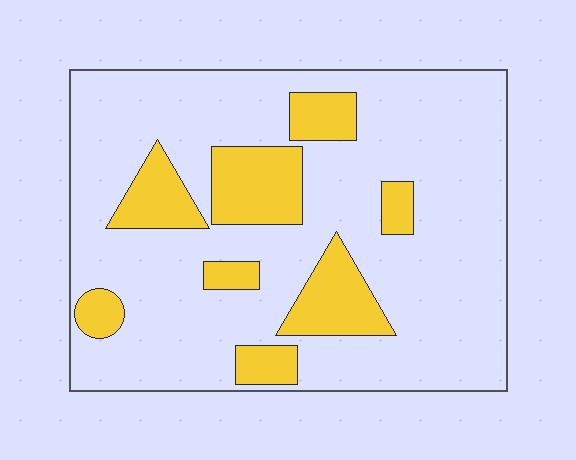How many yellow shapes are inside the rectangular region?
8.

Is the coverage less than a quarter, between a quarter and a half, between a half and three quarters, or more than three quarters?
Less than a quarter.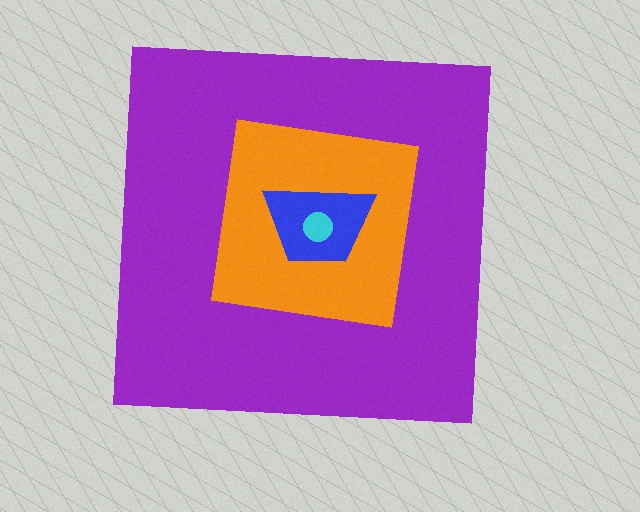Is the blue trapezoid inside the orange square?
Yes.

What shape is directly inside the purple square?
The orange square.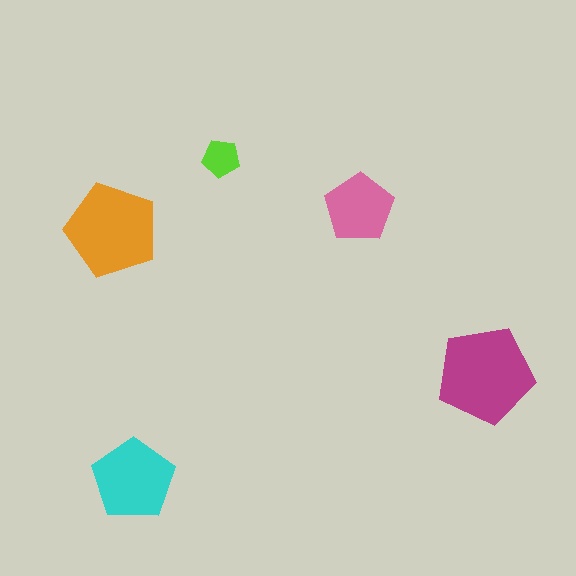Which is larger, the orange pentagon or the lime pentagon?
The orange one.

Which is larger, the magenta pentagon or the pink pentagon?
The magenta one.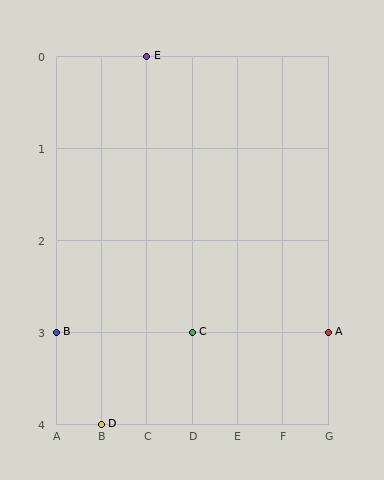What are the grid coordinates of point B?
Point B is at grid coordinates (A, 3).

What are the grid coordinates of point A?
Point A is at grid coordinates (G, 3).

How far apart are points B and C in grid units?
Points B and C are 3 columns apart.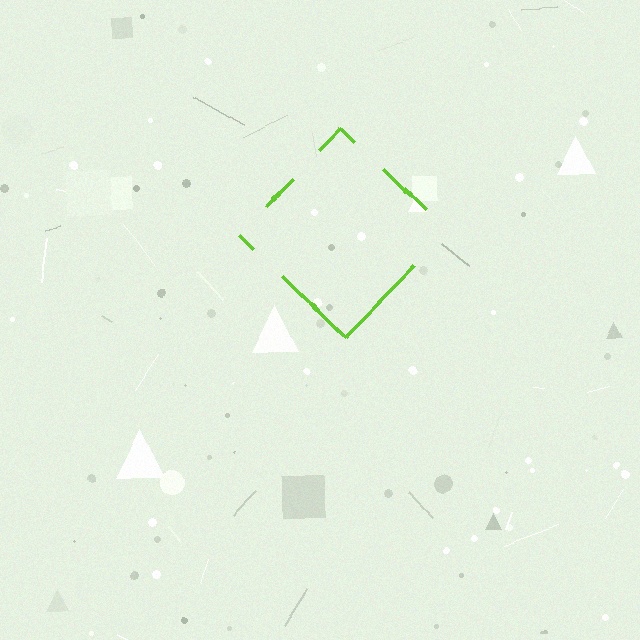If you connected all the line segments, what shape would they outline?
They would outline a diamond.